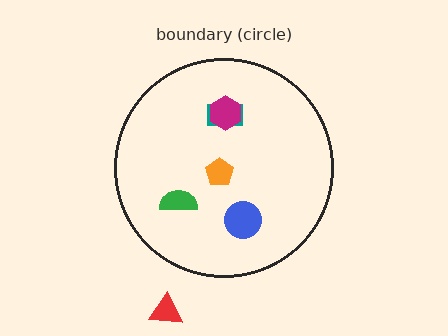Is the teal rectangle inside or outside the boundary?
Inside.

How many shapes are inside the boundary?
5 inside, 1 outside.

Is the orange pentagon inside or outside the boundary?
Inside.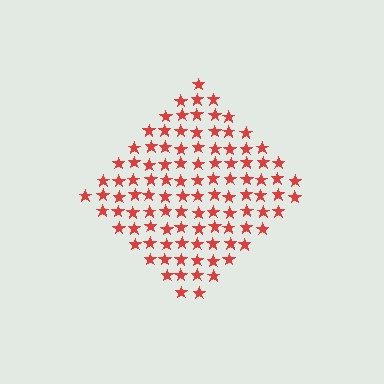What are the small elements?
The small elements are stars.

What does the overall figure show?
The overall figure shows a diamond.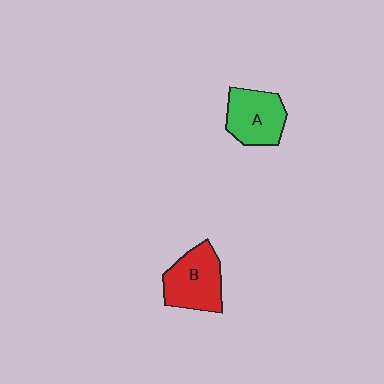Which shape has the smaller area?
Shape A (green).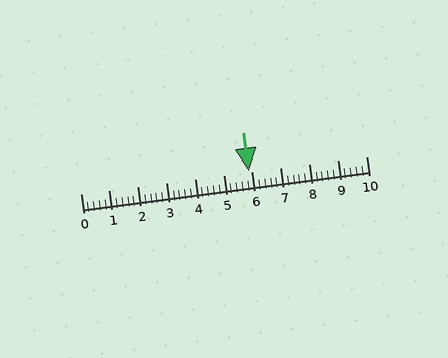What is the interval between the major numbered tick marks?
The major tick marks are spaced 1 units apart.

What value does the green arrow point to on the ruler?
The green arrow points to approximately 5.9.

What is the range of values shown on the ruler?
The ruler shows values from 0 to 10.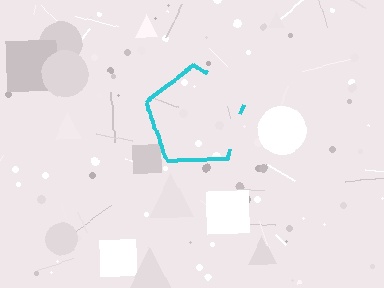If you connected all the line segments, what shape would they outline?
They would outline a pentagon.